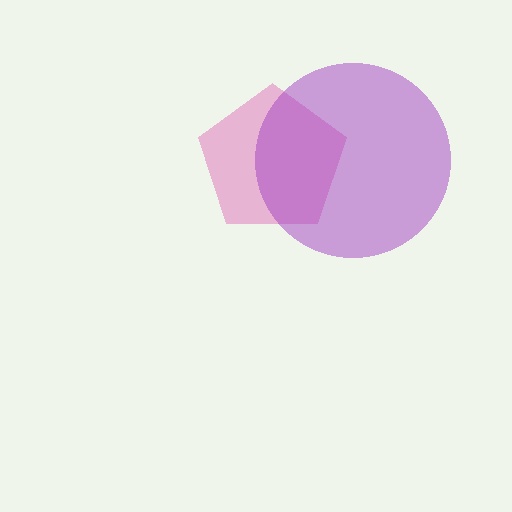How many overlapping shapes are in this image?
There are 2 overlapping shapes in the image.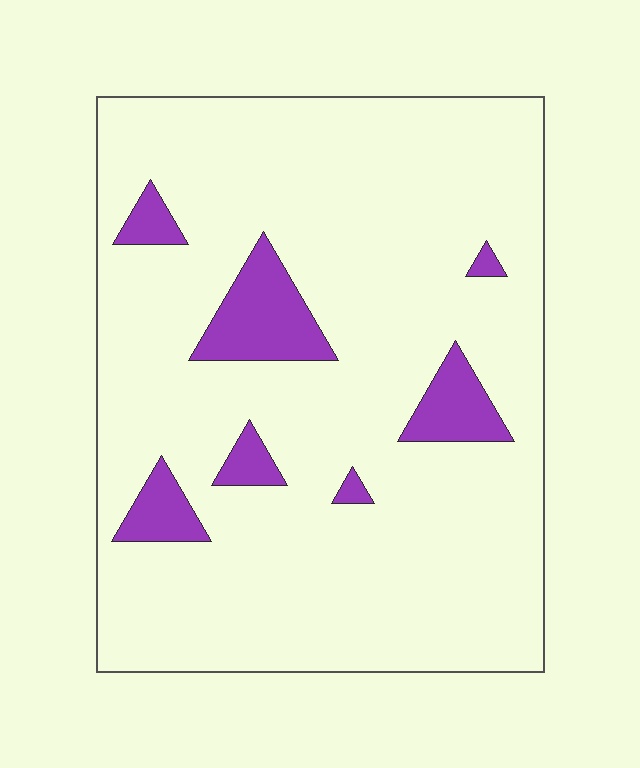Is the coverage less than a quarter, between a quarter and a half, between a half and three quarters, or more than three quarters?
Less than a quarter.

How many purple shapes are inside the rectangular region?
7.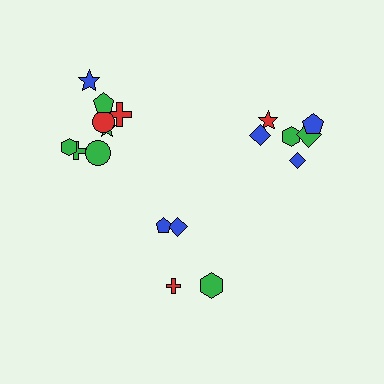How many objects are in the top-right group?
There are 6 objects.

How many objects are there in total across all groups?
There are 18 objects.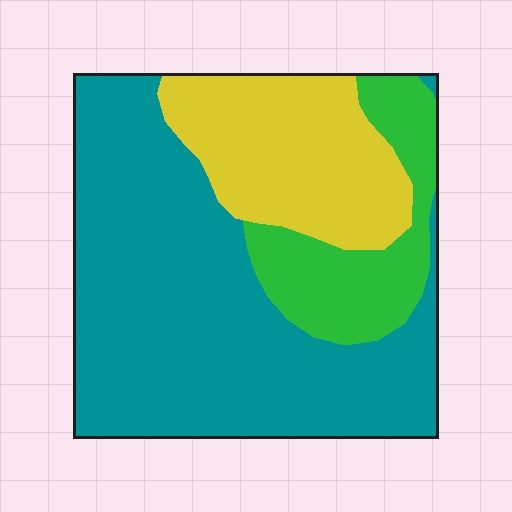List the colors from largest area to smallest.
From largest to smallest: teal, yellow, green.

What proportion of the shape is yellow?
Yellow takes up about one quarter (1/4) of the shape.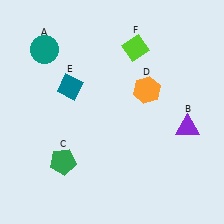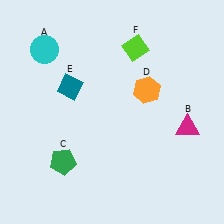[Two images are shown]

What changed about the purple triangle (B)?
In Image 1, B is purple. In Image 2, it changed to magenta.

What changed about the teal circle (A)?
In Image 1, A is teal. In Image 2, it changed to cyan.